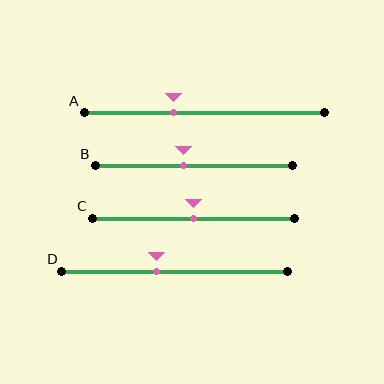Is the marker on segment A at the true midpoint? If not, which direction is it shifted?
No, the marker on segment A is shifted to the left by about 13% of the segment length.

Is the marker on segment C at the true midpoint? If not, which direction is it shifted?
Yes, the marker on segment C is at the true midpoint.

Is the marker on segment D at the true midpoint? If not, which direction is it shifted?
No, the marker on segment D is shifted to the left by about 8% of the segment length.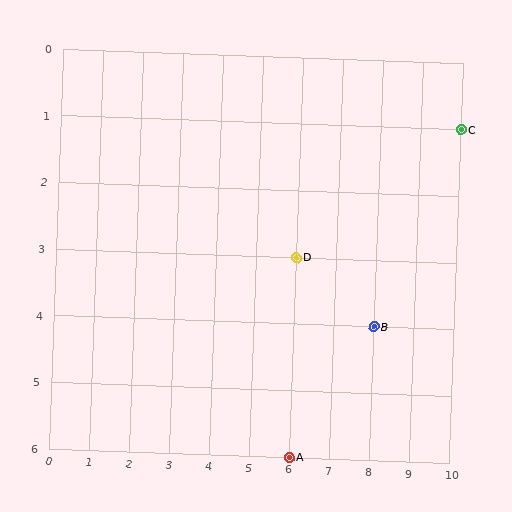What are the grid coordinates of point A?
Point A is at grid coordinates (6, 6).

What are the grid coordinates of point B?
Point B is at grid coordinates (8, 4).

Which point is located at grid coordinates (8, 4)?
Point B is at (8, 4).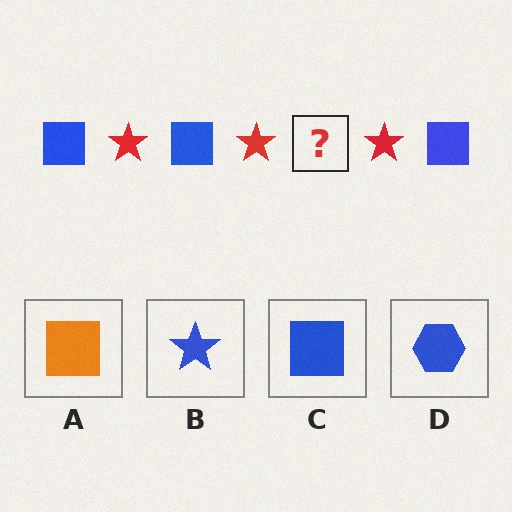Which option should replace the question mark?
Option C.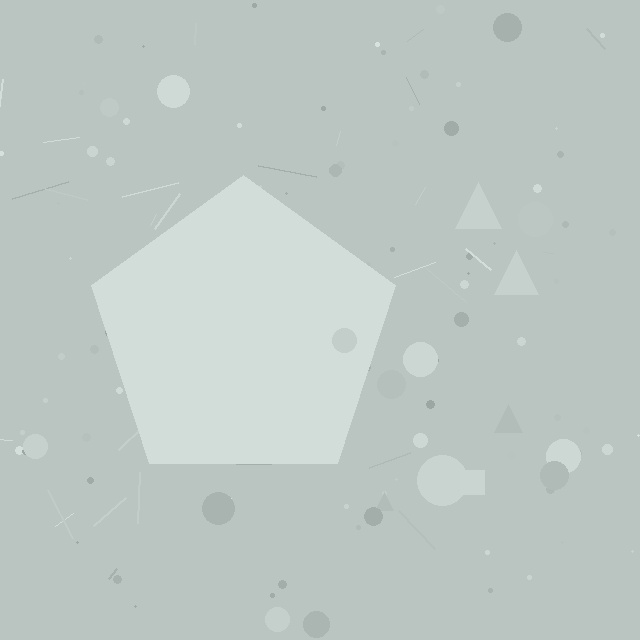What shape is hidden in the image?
A pentagon is hidden in the image.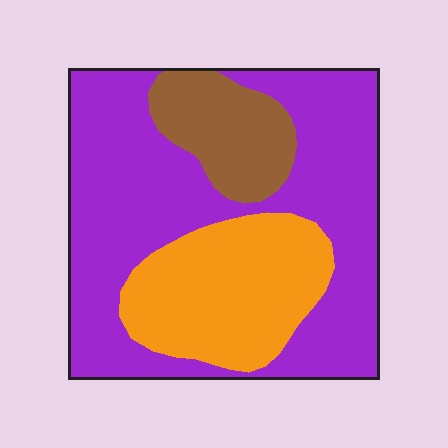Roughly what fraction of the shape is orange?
Orange covers roughly 25% of the shape.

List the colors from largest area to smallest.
From largest to smallest: purple, orange, brown.